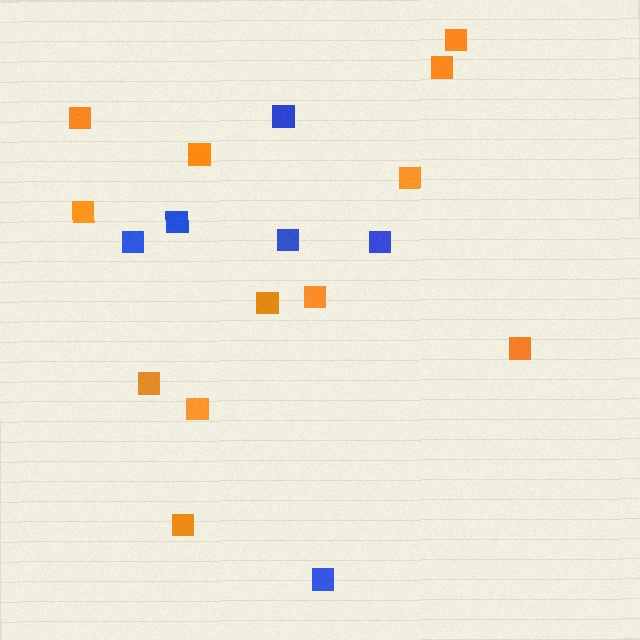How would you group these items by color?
There are 2 groups: one group of blue squares (6) and one group of orange squares (12).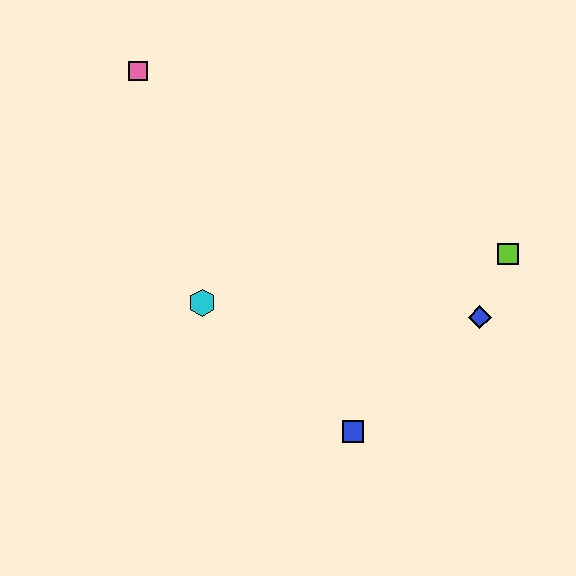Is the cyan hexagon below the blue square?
No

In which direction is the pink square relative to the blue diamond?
The pink square is to the left of the blue diamond.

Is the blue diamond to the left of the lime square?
Yes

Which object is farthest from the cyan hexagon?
The lime square is farthest from the cyan hexagon.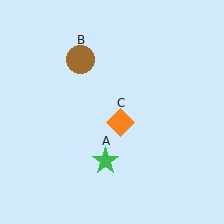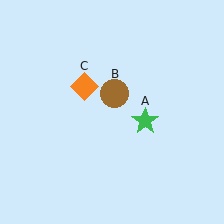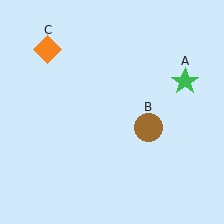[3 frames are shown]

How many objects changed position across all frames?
3 objects changed position: green star (object A), brown circle (object B), orange diamond (object C).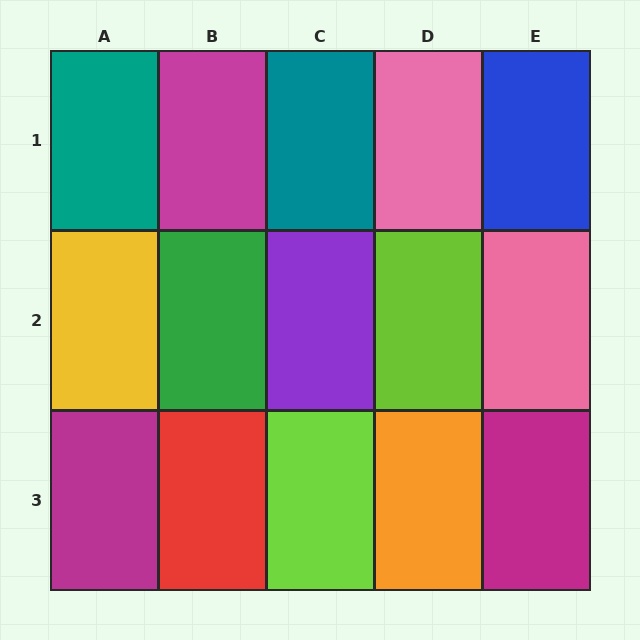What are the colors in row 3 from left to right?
Magenta, red, lime, orange, magenta.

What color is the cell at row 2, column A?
Yellow.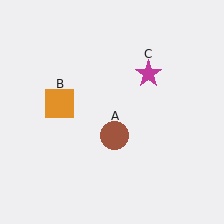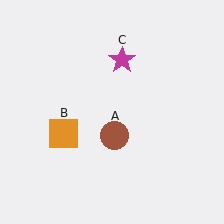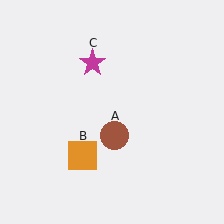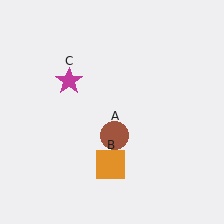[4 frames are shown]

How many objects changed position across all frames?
2 objects changed position: orange square (object B), magenta star (object C).